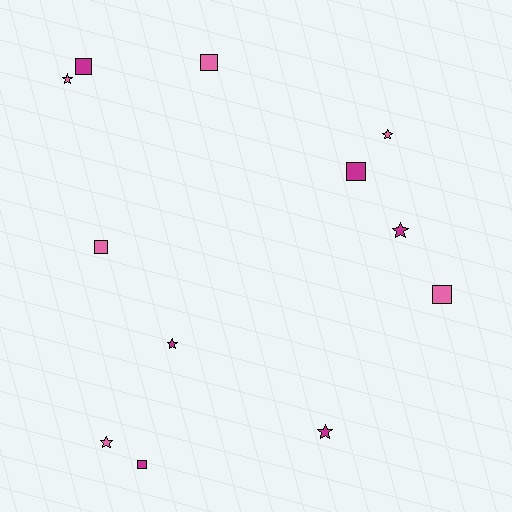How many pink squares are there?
There are 3 pink squares.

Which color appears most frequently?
Magenta, with 6 objects.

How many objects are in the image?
There are 12 objects.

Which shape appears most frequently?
Star, with 6 objects.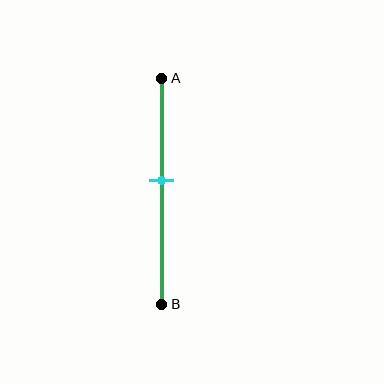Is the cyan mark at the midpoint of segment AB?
No, the mark is at about 45% from A, not at the 50% midpoint.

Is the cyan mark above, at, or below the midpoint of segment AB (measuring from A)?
The cyan mark is above the midpoint of segment AB.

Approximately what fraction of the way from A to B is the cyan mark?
The cyan mark is approximately 45% of the way from A to B.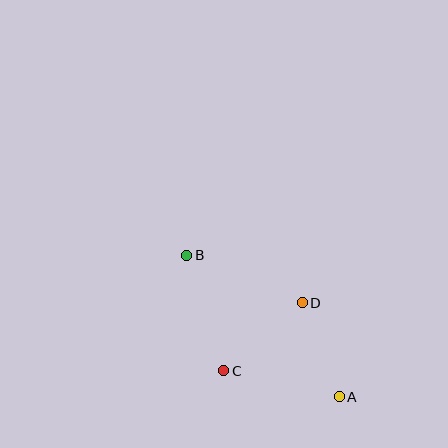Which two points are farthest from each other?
Points A and B are farthest from each other.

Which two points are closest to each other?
Points A and D are closest to each other.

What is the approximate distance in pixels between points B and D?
The distance between B and D is approximately 125 pixels.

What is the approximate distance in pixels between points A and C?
The distance between A and C is approximately 118 pixels.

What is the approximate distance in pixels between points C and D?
The distance between C and D is approximately 104 pixels.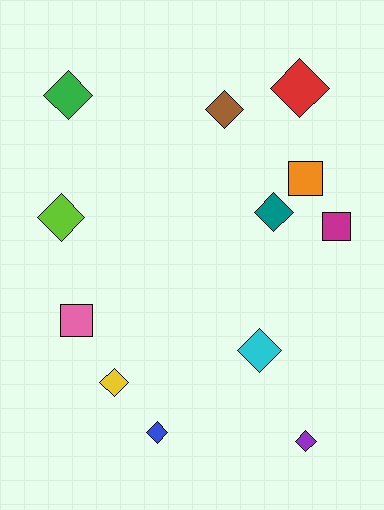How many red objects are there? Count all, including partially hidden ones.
There is 1 red object.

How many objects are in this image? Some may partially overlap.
There are 12 objects.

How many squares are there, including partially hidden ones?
There are 3 squares.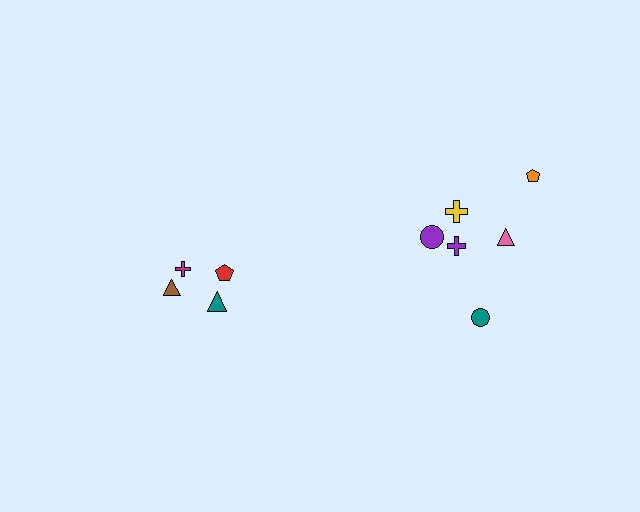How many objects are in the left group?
There are 4 objects.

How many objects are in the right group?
There are 6 objects.